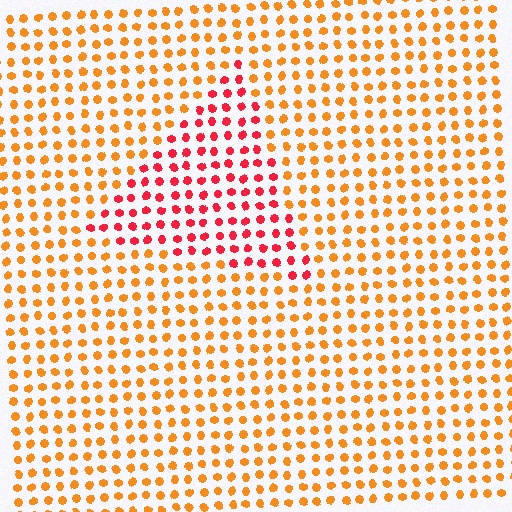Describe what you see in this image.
The image is filled with small orange elements in a uniform arrangement. A triangle-shaped region is visible where the elements are tinted to a slightly different hue, forming a subtle color boundary.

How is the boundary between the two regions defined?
The boundary is defined purely by a slight shift in hue (about 40 degrees). Spacing, size, and orientation are identical on both sides.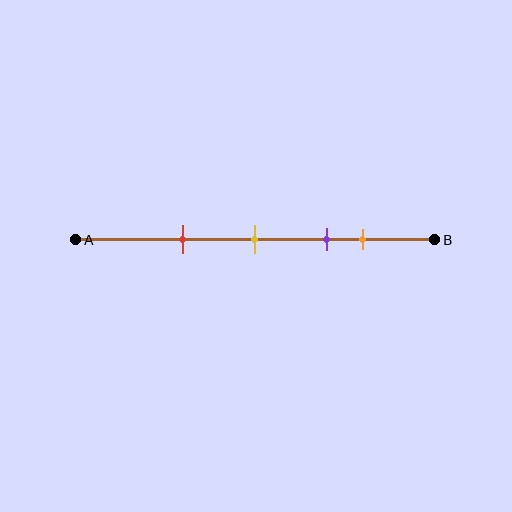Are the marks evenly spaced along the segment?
No, the marks are not evenly spaced.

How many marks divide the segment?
There are 4 marks dividing the segment.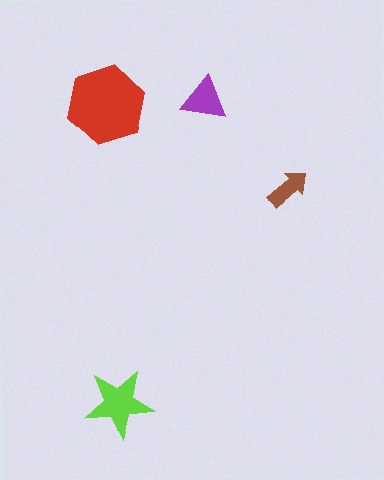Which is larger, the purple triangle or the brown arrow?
The purple triangle.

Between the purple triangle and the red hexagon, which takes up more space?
The red hexagon.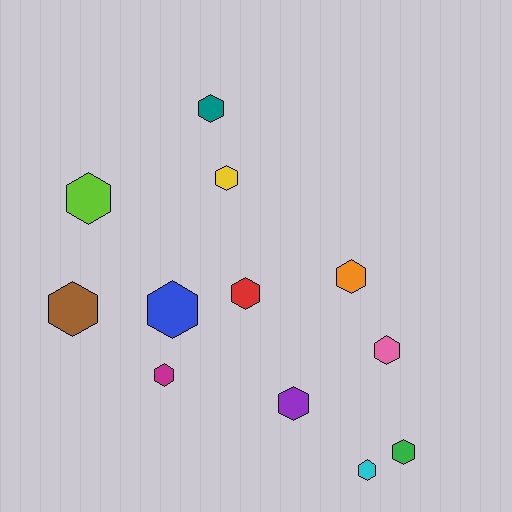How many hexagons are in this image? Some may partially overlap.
There are 12 hexagons.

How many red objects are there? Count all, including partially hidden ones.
There is 1 red object.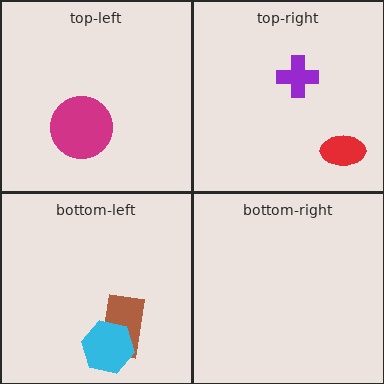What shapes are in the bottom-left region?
The brown rectangle, the cyan hexagon.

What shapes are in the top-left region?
The magenta circle.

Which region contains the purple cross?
The top-right region.